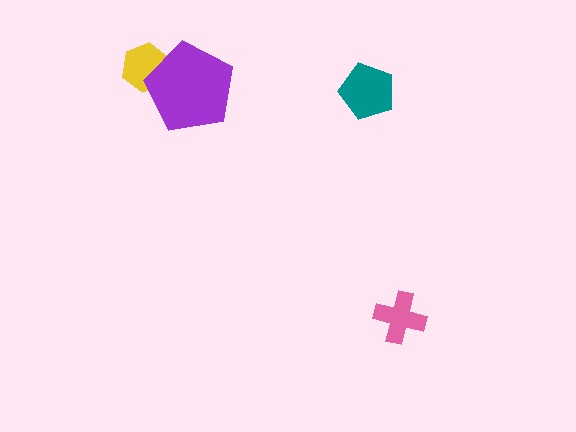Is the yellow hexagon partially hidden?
Yes, it is partially covered by another shape.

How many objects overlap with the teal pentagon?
0 objects overlap with the teal pentagon.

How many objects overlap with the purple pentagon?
1 object overlaps with the purple pentagon.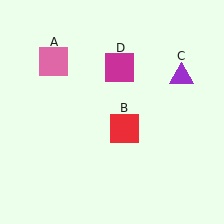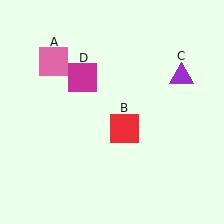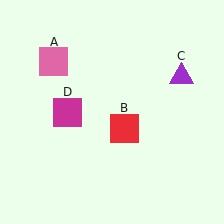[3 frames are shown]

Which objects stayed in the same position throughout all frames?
Pink square (object A) and red square (object B) and purple triangle (object C) remained stationary.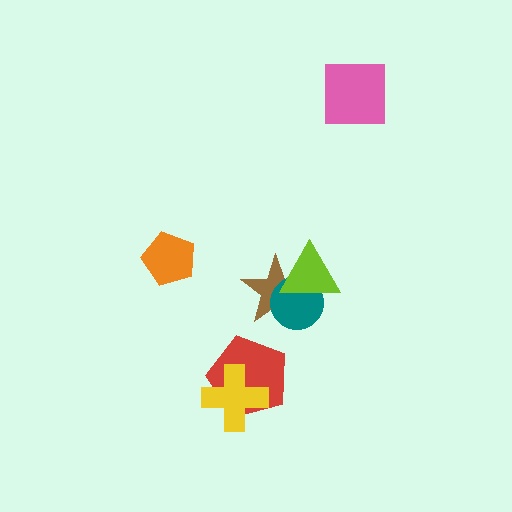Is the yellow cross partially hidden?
No, no other shape covers it.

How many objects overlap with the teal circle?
2 objects overlap with the teal circle.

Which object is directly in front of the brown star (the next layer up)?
The teal circle is directly in front of the brown star.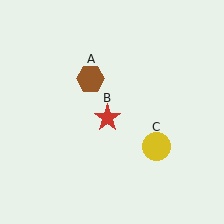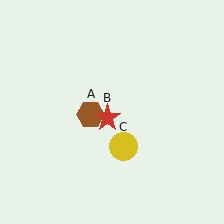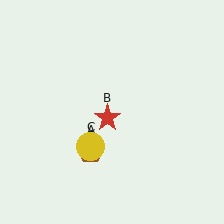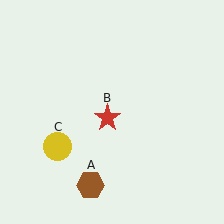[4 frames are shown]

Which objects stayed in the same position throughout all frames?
Red star (object B) remained stationary.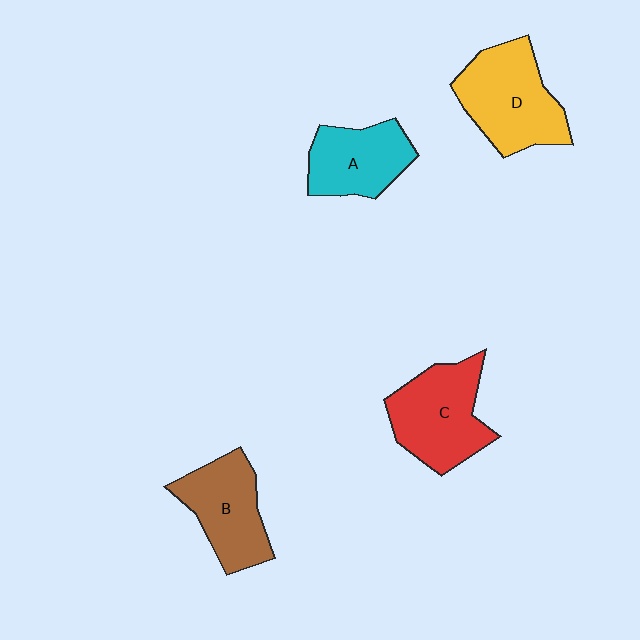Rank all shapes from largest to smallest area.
From largest to smallest: D (yellow), C (red), B (brown), A (cyan).